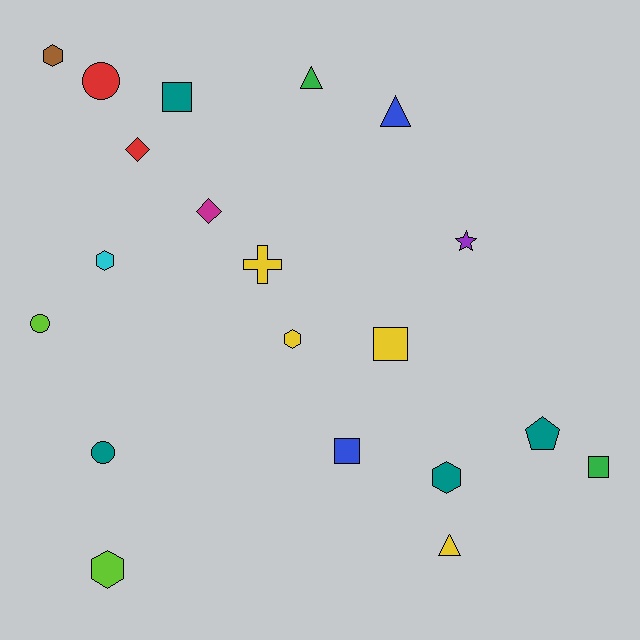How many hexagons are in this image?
There are 5 hexagons.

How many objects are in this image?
There are 20 objects.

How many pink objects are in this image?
There are no pink objects.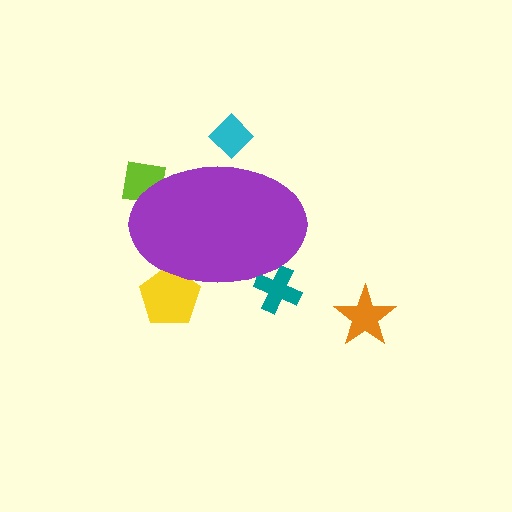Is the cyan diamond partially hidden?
Yes, the cyan diamond is partially hidden behind the purple ellipse.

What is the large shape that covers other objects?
A purple ellipse.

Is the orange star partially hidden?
No, the orange star is fully visible.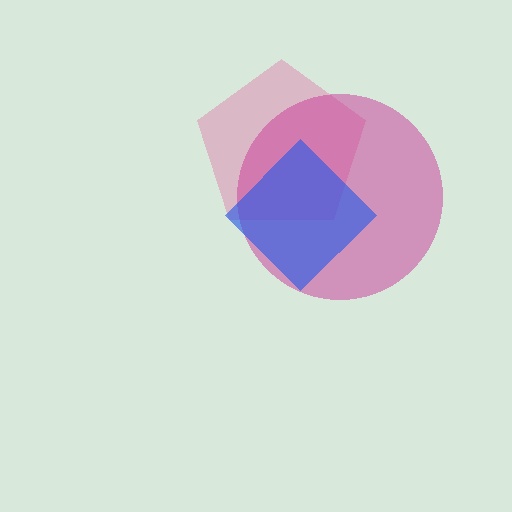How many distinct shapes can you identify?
There are 3 distinct shapes: a pink pentagon, a magenta circle, a blue diamond.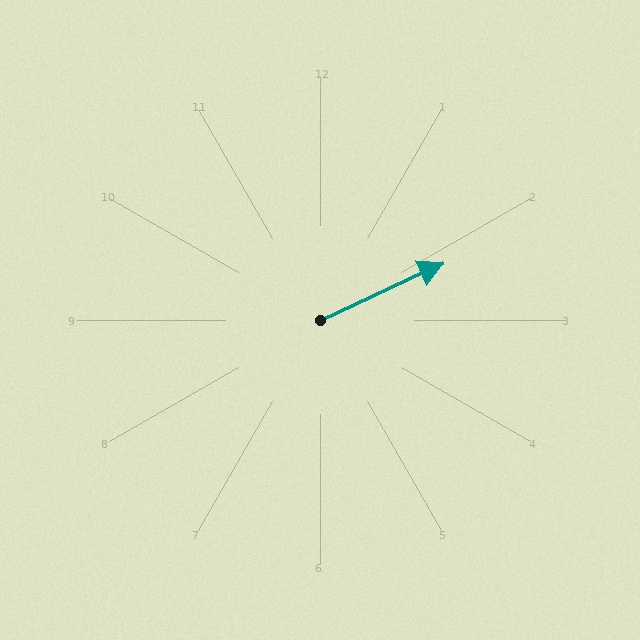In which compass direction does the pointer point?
Northeast.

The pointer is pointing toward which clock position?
Roughly 2 o'clock.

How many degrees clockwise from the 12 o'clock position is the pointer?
Approximately 65 degrees.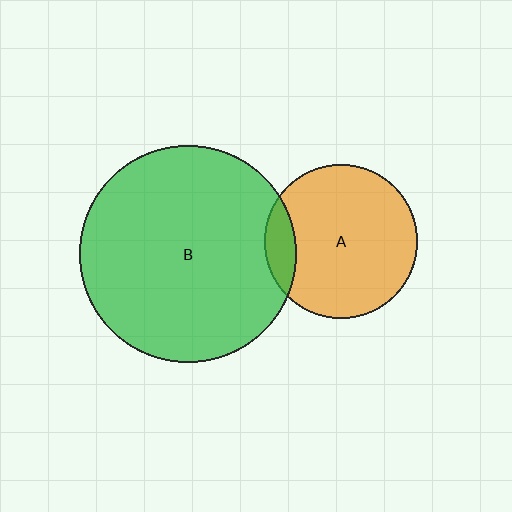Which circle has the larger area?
Circle B (green).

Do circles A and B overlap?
Yes.